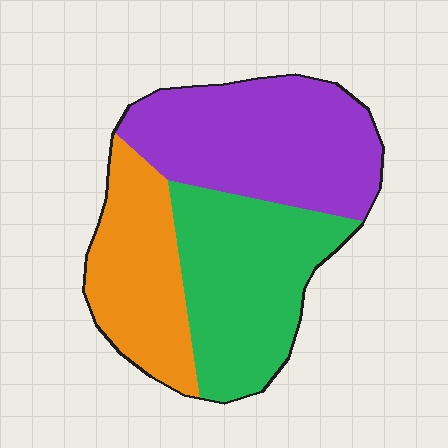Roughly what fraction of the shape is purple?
Purple covers 39% of the shape.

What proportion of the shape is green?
Green takes up about one third (1/3) of the shape.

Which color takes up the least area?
Orange, at roughly 25%.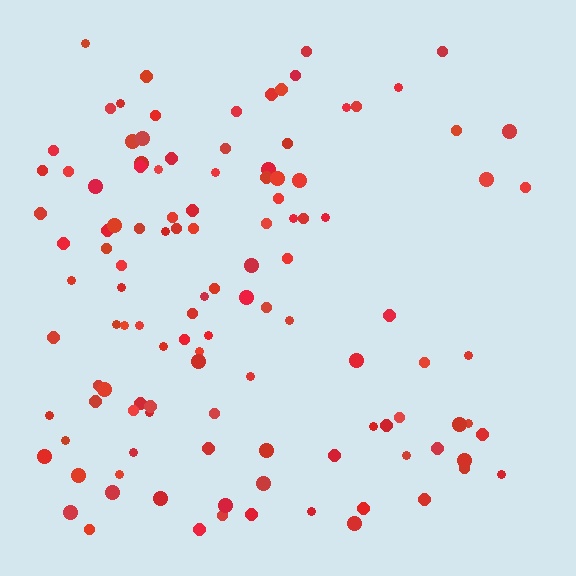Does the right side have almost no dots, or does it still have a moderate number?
Still a moderate number, just noticeably fewer than the left.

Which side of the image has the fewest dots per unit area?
The right.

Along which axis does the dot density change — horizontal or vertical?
Horizontal.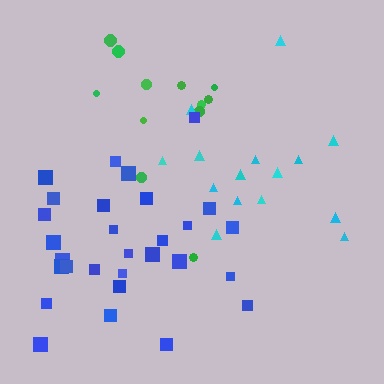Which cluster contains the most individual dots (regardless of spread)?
Blue (29).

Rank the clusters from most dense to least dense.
blue, cyan, green.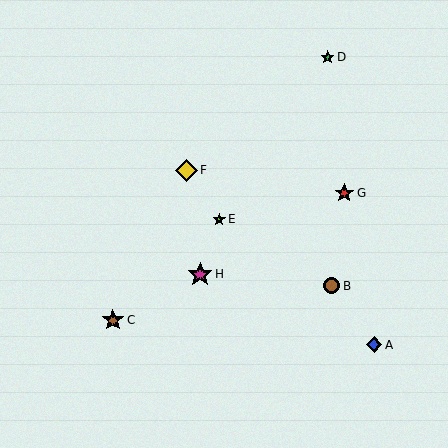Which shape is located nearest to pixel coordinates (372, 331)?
The blue diamond (labeled A) at (374, 345) is nearest to that location.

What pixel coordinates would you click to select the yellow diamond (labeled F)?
Click at (186, 170) to select the yellow diamond F.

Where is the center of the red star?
The center of the red star is at (344, 193).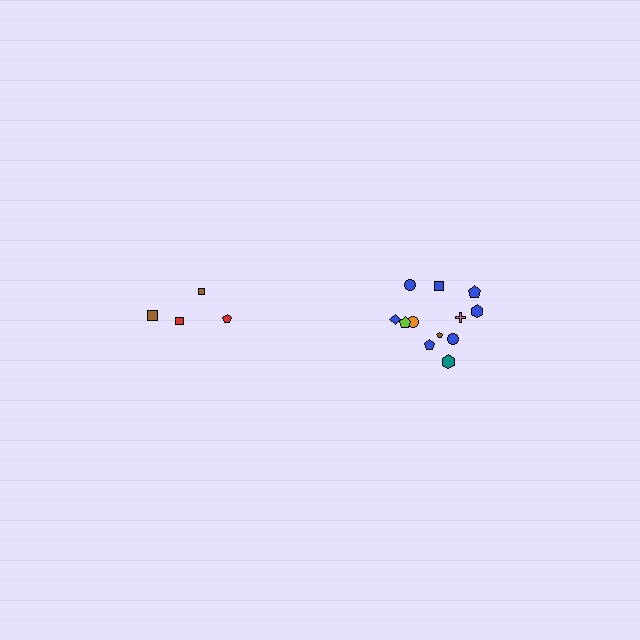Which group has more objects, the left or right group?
The right group.